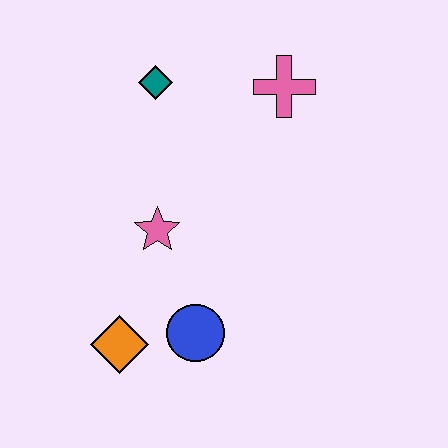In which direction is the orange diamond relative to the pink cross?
The orange diamond is below the pink cross.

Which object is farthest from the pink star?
The pink cross is farthest from the pink star.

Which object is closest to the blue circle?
The orange diamond is closest to the blue circle.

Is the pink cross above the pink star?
Yes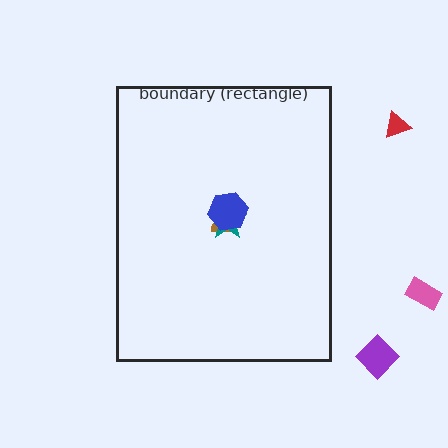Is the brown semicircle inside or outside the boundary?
Inside.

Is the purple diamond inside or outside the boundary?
Outside.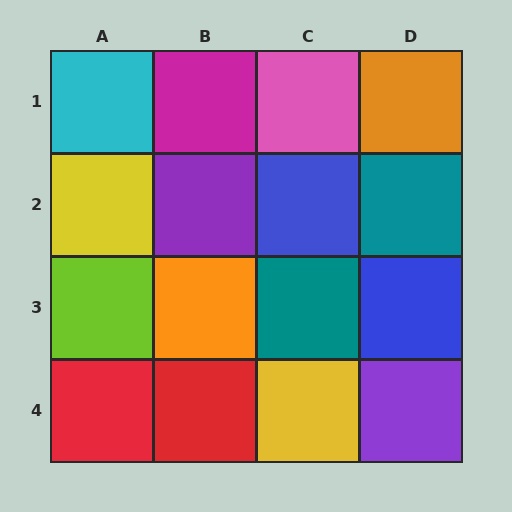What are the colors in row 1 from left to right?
Cyan, magenta, pink, orange.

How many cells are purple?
2 cells are purple.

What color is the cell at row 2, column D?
Teal.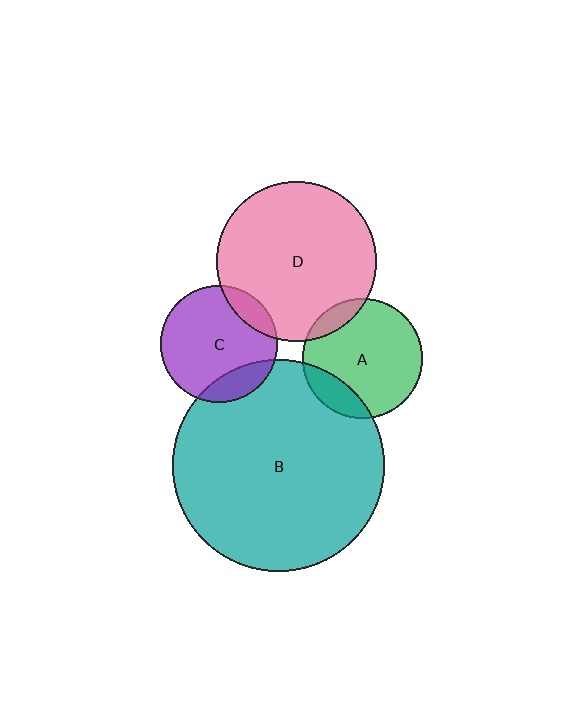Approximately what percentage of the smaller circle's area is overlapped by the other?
Approximately 15%.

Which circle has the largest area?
Circle B (teal).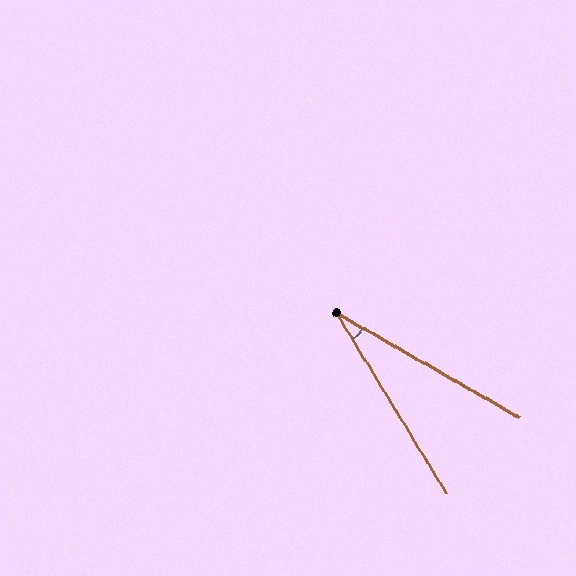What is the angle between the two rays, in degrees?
Approximately 29 degrees.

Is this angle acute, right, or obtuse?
It is acute.